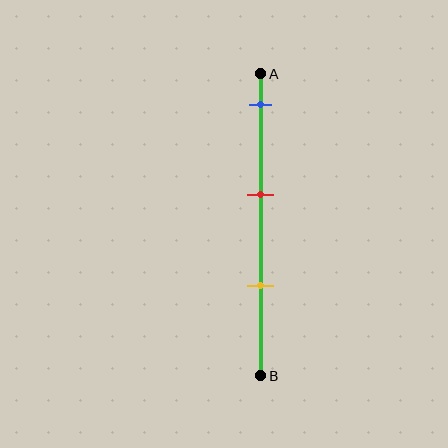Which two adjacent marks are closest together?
The red and yellow marks are the closest adjacent pair.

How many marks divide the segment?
There are 3 marks dividing the segment.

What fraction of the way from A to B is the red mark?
The red mark is approximately 40% (0.4) of the way from A to B.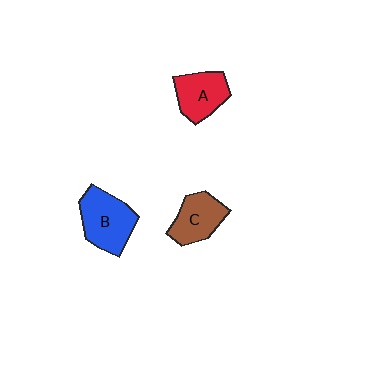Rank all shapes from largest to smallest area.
From largest to smallest: B (blue), A (red), C (brown).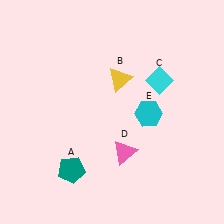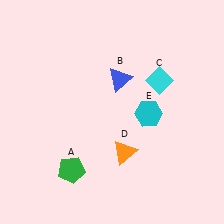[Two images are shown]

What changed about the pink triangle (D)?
In Image 1, D is pink. In Image 2, it changed to orange.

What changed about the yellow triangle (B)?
In Image 1, B is yellow. In Image 2, it changed to blue.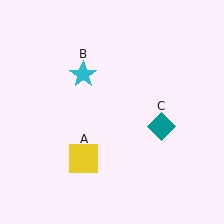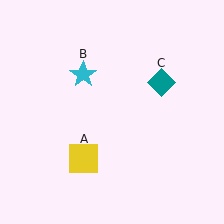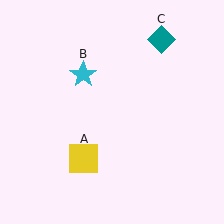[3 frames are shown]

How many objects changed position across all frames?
1 object changed position: teal diamond (object C).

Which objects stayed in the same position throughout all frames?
Yellow square (object A) and cyan star (object B) remained stationary.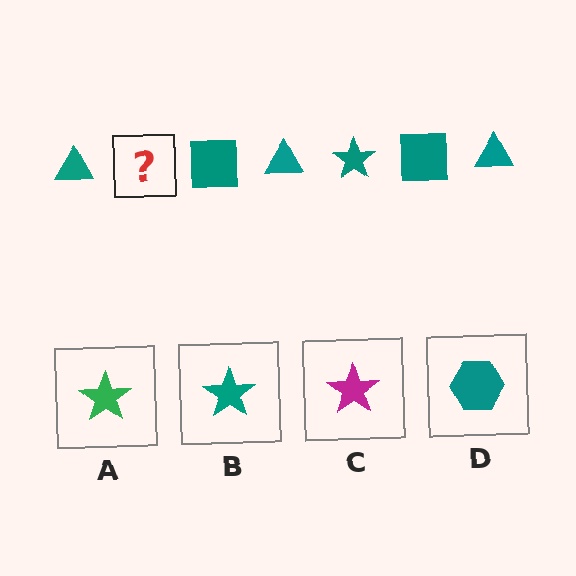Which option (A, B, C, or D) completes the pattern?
B.